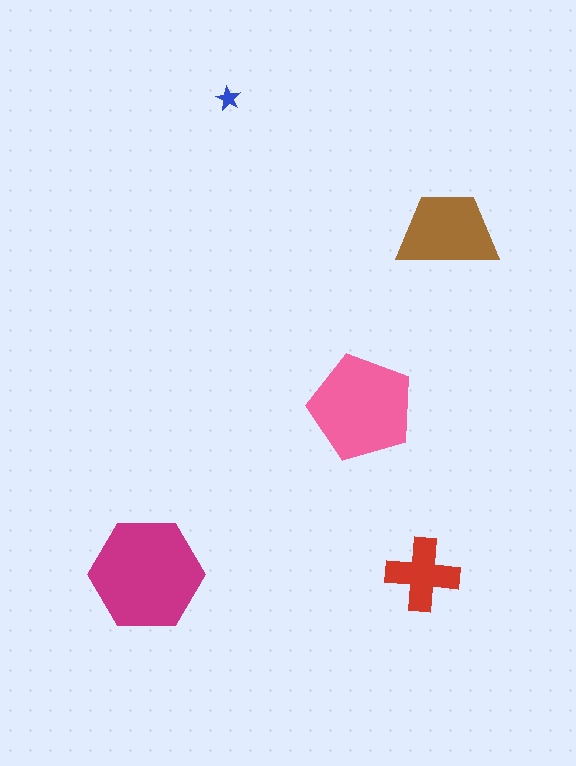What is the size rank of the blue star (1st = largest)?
5th.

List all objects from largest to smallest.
The magenta hexagon, the pink pentagon, the brown trapezoid, the red cross, the blue star.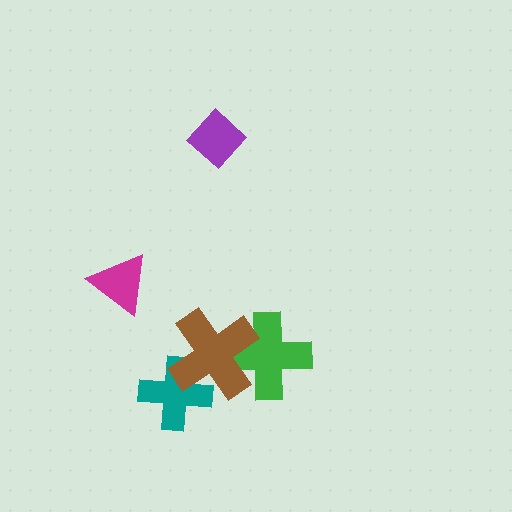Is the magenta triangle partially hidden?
No, no other shape covers it.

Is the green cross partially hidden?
Yes, it is partially covered by another shape.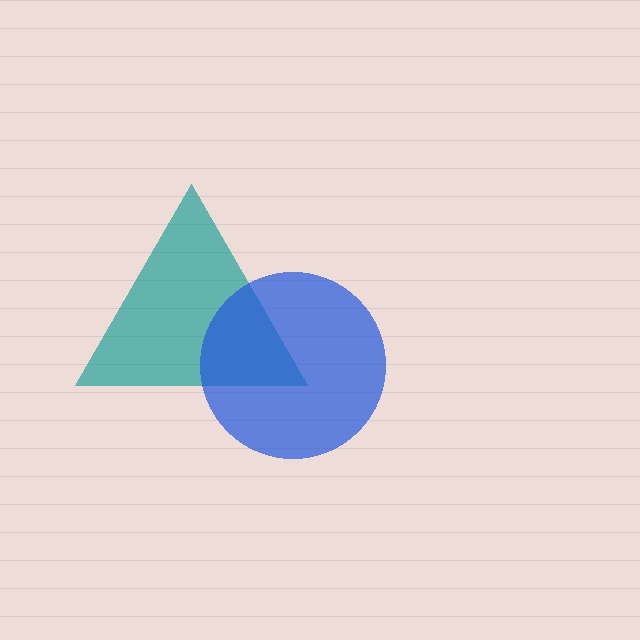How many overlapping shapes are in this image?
There are 2 overlapping shapes in the image.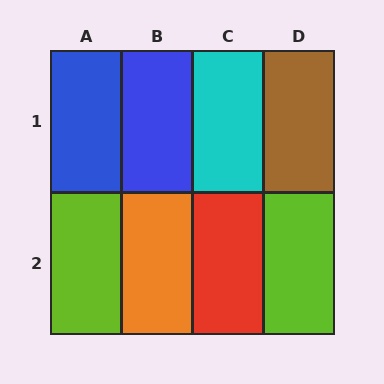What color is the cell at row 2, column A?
Lime.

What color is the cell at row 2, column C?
Red.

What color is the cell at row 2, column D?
Lime.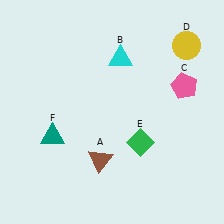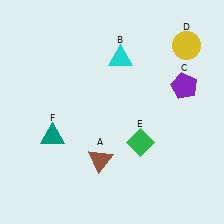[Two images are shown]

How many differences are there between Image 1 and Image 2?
There is 1 difference between the two images.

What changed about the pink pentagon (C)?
In Image 1, C is pink. In Image 2, it changed to purple.